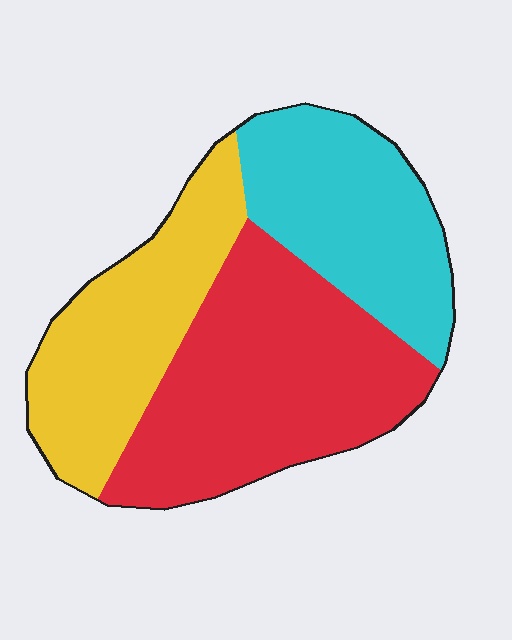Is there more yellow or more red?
Red.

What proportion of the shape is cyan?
Cyan takes up about one quarter (1/4) of the shape.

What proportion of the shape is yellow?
Yellow takes up between a sixth and a third of the shape.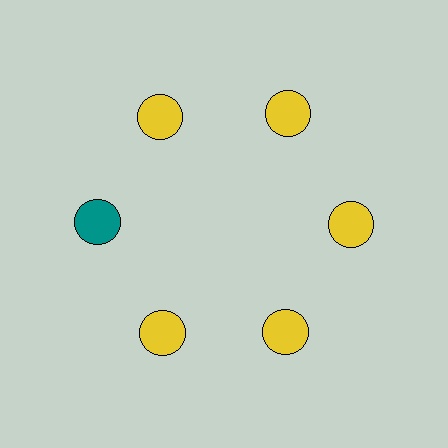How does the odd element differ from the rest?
It has a different color: teal instead of yellow.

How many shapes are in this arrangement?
There are 6 shapes arranged in a ring pattern.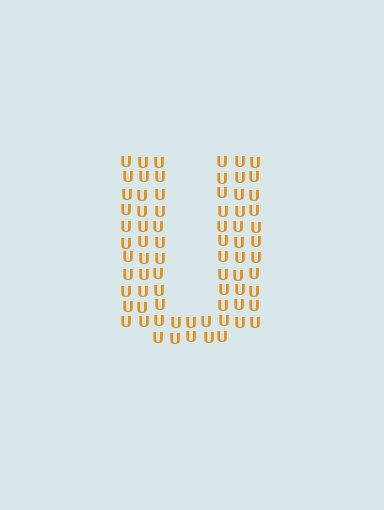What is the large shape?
The large shape is the letter U.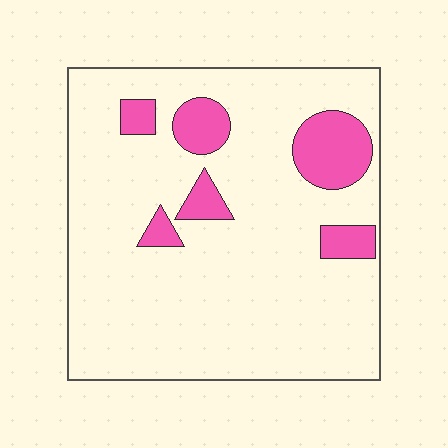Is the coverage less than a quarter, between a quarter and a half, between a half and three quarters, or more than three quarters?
Less than a quarter.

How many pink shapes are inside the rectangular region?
6.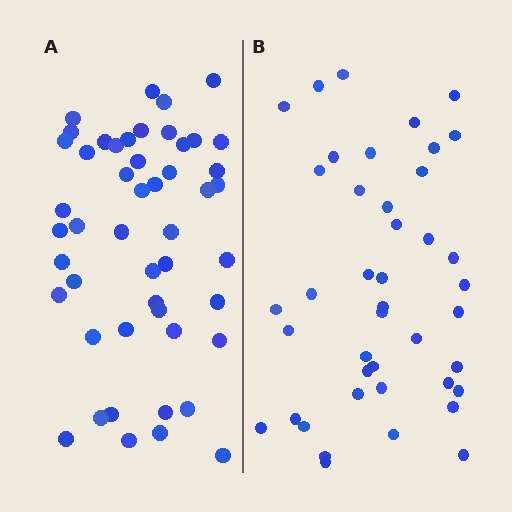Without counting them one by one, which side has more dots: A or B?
Region A (the left region) has more dots.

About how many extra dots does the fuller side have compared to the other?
Region A has roughly 8 or so more dots than region B.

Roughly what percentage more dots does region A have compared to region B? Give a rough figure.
About 15% more.